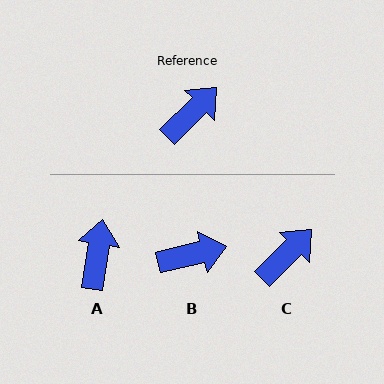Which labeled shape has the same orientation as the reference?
C.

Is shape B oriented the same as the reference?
No, it is off by about 31 degrees.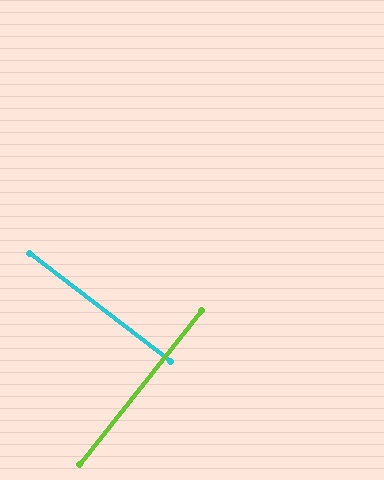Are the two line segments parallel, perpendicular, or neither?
Perpendicular — they meet at approximately 89°.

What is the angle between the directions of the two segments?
Approximately 89 degrees.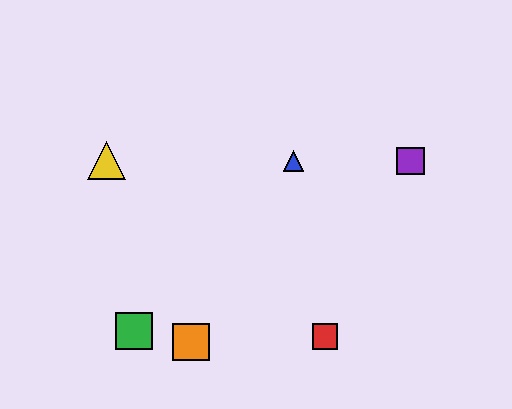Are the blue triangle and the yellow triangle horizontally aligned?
Yes, both are at y≈161.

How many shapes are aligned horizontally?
3 shapes (the blue triangle, the yellow triangle, the purple square) are aligned horizontally.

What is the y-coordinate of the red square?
The red square is at y≈336.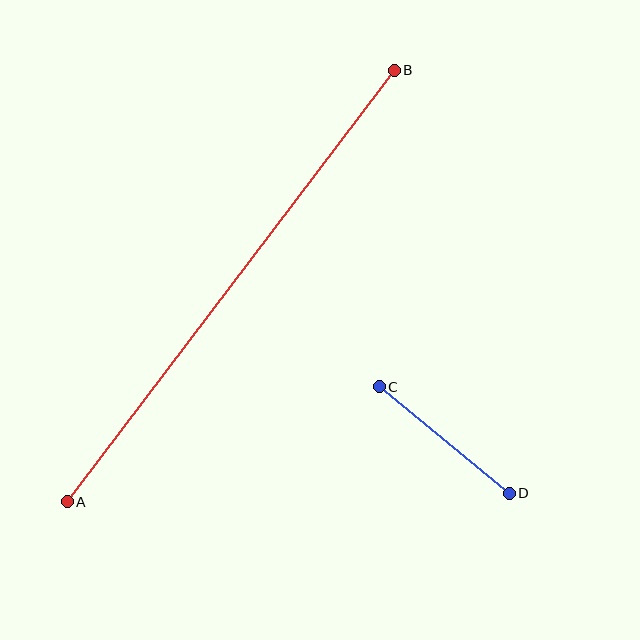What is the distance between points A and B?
The distance is approximately 542 pixels.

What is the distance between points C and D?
The distance is approximately 168 pixels.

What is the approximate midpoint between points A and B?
The midpoint is at approximately (231, 286) pixels.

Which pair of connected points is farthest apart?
Points A and B are farthest apart.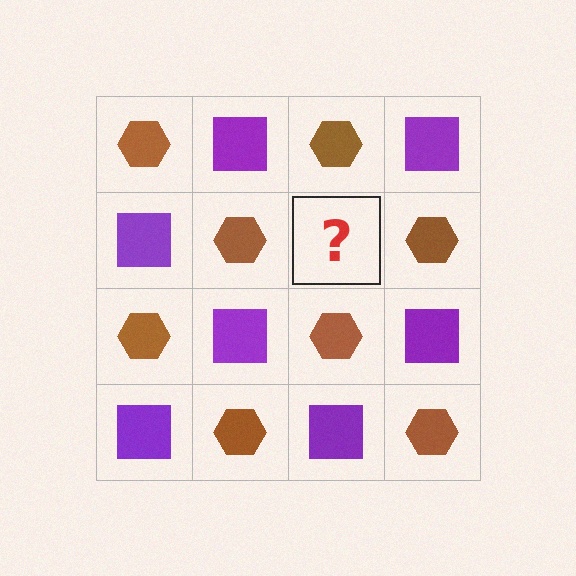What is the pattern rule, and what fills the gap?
The rule is that it alternates brown hexagon and purple square in a checkerboard pattern. The gap should be filled with a purple square.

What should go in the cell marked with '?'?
The missing cell should contain a purple square.